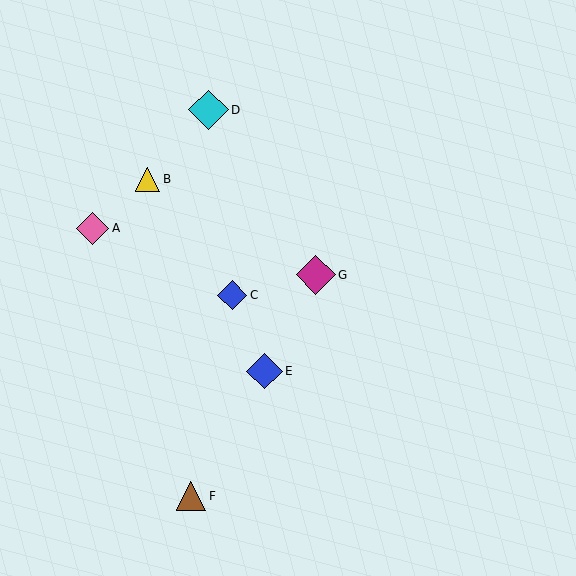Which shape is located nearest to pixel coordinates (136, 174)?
The yellow triangle (labeled B) at (148, 179) is nearest to that location.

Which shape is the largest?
The cyan diamond (labeled D) is the largest.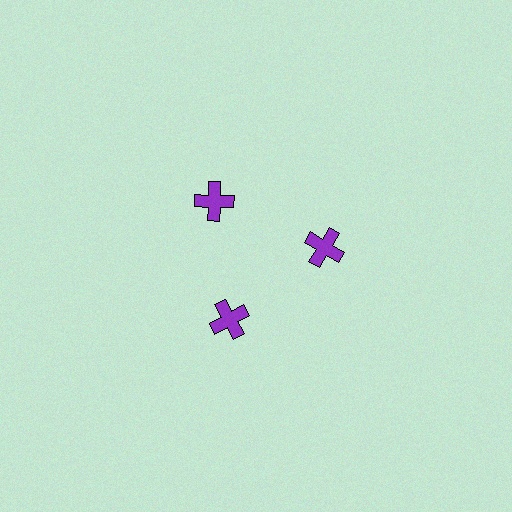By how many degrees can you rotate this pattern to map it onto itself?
The pattern maps onto itself every 120 degrees of rotation.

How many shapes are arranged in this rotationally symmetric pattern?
There are 3 shapes, arranged in 3 groups of 1.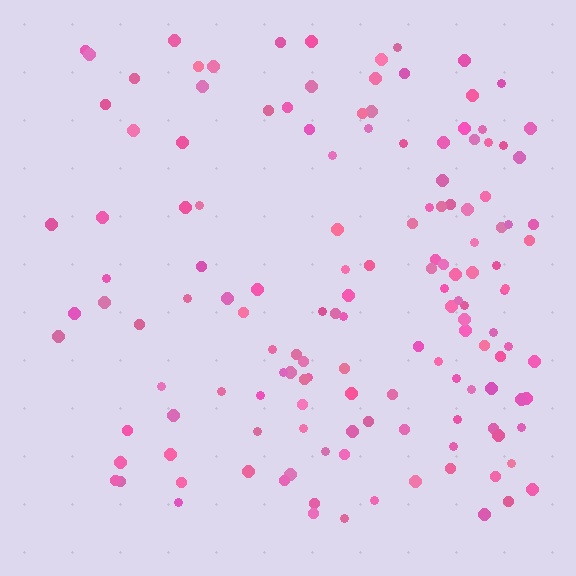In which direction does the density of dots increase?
From left to right, with the right side densest.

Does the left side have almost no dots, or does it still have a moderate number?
Still a moderate number, just noticeably fewer than the right.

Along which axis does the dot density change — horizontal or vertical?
Horizontal.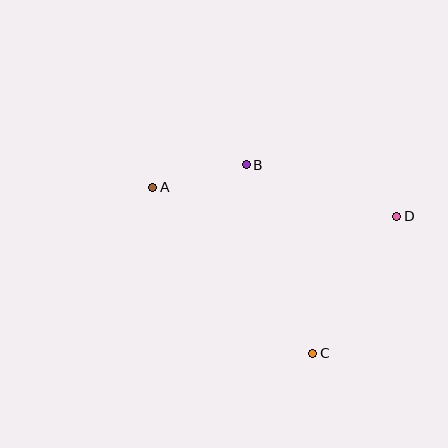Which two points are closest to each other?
Points A and B are closest to each other.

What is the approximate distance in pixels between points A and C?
The distance between A and C is approximately 230 pixels.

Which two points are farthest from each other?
Points A and D are farthest from each other.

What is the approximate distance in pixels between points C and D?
The distance between C and D is approximately 161 pixels.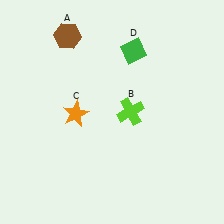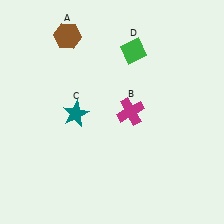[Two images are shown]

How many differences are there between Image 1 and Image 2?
There are 2 differences between the two images.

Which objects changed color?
B changed from lime to magenta. C changed from orange to teal.